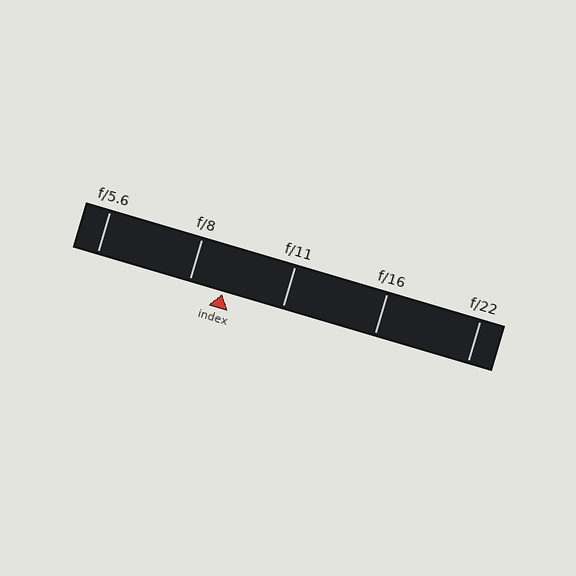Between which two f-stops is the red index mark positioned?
The index mark is between f/8 and f/11.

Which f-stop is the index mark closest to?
The index mark is closest to f/8.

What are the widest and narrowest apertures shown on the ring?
The widest aperture shown is f/5.6 and the narrowest is f/22.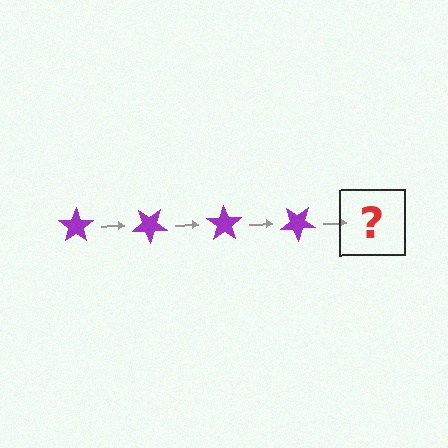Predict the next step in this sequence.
The next step is a purple star rotated 140 degrees.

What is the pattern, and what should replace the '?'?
The pattern is that the star rotates 35 degrees each step. The '?' should be a purple star rotated 140 degrees.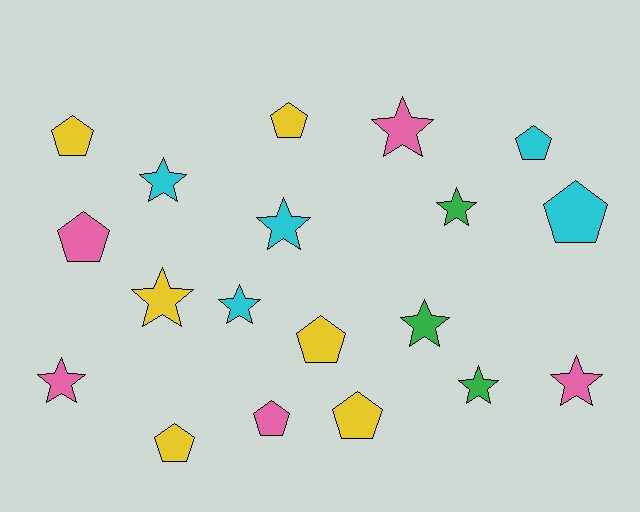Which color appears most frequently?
Yellow, with 6 objects.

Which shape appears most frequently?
Star, with 10 objects.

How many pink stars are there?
There are 3 pink stars.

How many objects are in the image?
There are 19 objects.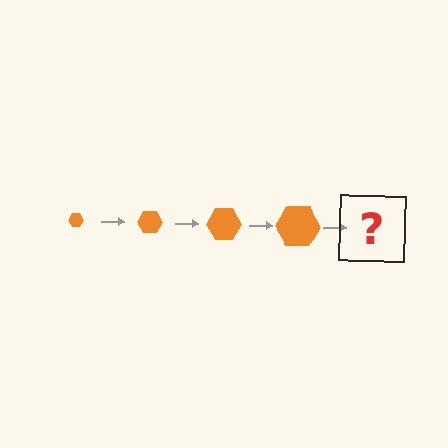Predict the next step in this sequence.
The next step is an orange hexagon, larger than the previous one.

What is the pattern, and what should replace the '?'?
The pattern is that the hexagon gets progressively larger each step. The '?' should be an orange hexagon, larger than the previous one.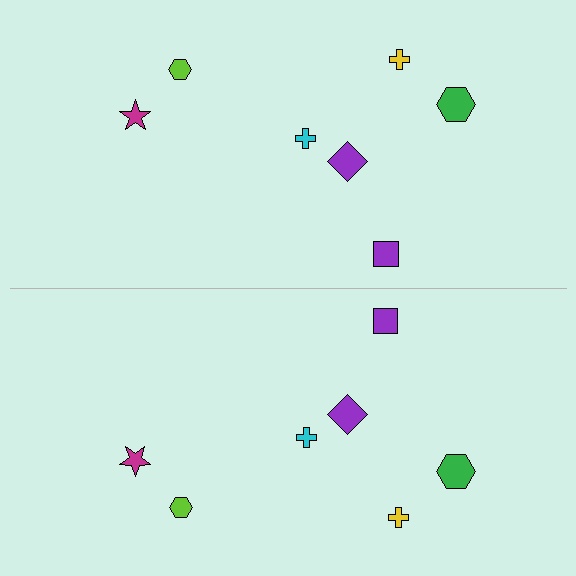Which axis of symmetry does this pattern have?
The pattern has a horizontal axis of symmetry running through the center of the image.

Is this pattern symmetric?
Yes, this pattern has bilateral (reflection) symmetry.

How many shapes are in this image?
There are 14 shapes in this image.